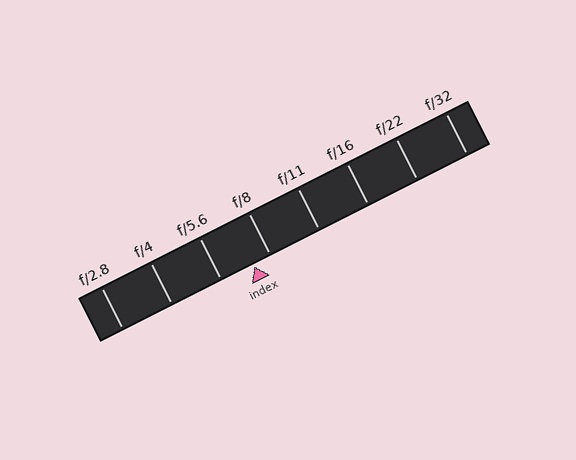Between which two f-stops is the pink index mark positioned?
The index mark is between f/5.6 and f/8.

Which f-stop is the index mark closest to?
The index mark is closest to f/8.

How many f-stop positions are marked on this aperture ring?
There are 8 f-stop positions marked.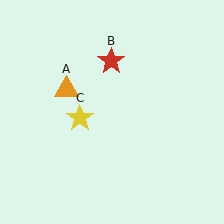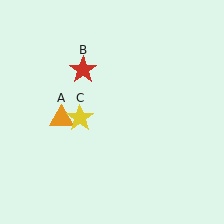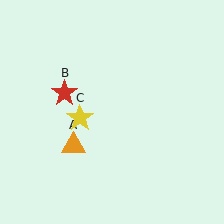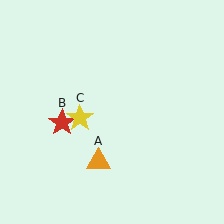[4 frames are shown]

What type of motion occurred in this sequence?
The orange triangle (object A), red star (object B) rotated counterclockwise around the center of the scene.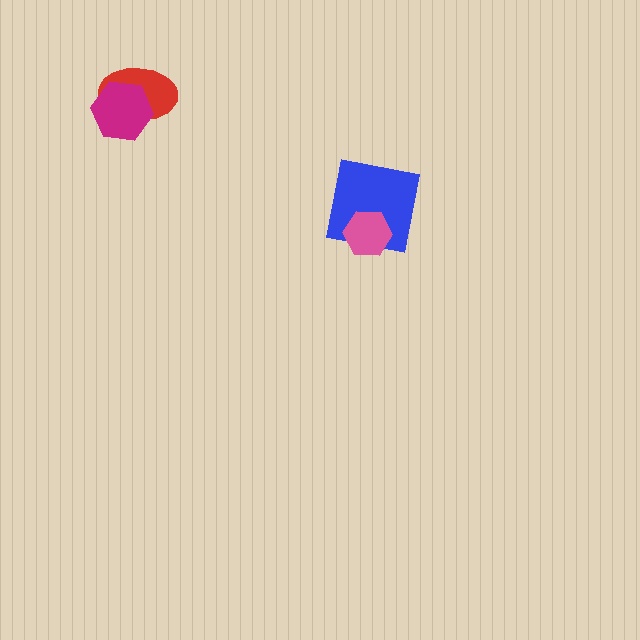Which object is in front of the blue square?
The pink hexagon is in front of the blue square.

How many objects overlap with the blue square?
1 object overlaps with the blue square.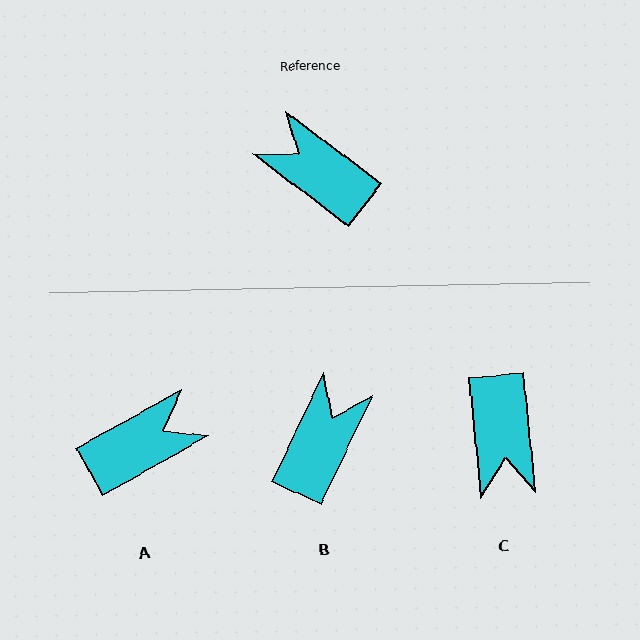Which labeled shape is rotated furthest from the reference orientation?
C, about 133 degrees away.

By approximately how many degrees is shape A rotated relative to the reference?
Approximately 113 degrees clockwise.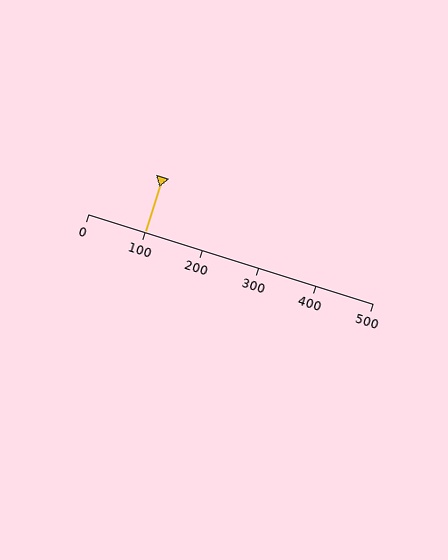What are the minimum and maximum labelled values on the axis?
The axis runs from 0 to 500.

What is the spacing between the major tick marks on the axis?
The major ticks are spaced 100 apart.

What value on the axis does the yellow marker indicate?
The marker indicates approximately 100.